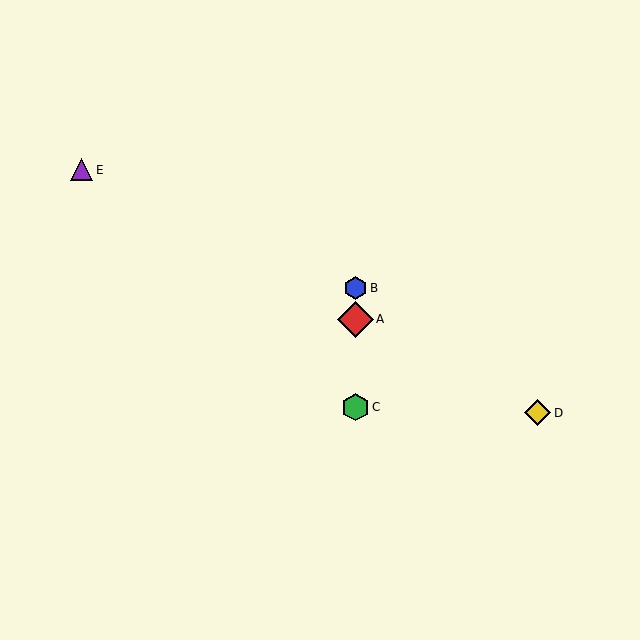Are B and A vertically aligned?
Yes, both are at x≈356.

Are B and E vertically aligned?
No, B is at x≈356 and E is at x≈82.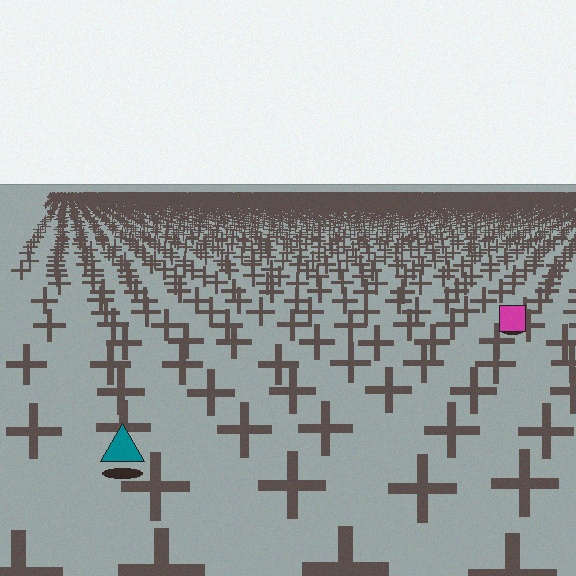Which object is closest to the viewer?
The teal triangle is closest. The texture marks near it are larger and more spread out.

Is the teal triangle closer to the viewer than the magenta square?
Yes. The teal triangle is closer — you can tell from the texture gradient: the ground texture is coarser near it.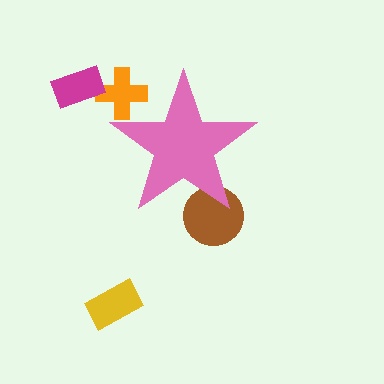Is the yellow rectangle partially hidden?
No, the yellow rectangle is fully visible.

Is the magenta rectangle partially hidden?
No, the magenta rectangle is fully visible.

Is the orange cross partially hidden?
Yes, the orange cross is partially hidden behind the pink star.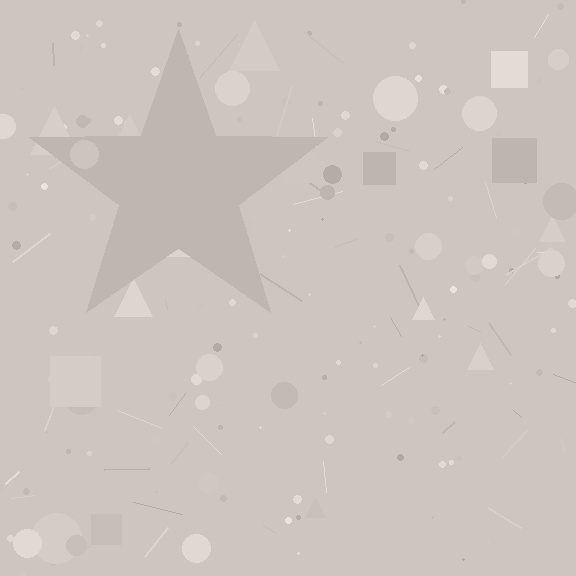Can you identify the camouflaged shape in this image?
The camouflaged shape is a star.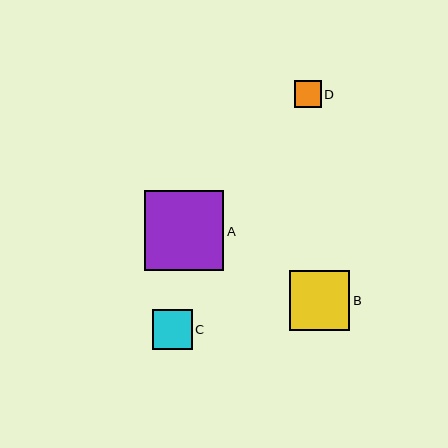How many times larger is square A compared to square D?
Square A is approximately 2.9 times the size of square D.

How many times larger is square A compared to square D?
Square A is approximately 2.9 times the size of square D.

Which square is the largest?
Square A is the largest with a size of approximately 80 pixels.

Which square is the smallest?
Square D is the smallest with a size of approximately 27 pixels.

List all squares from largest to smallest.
From largest to smallest: A, B, C, D.